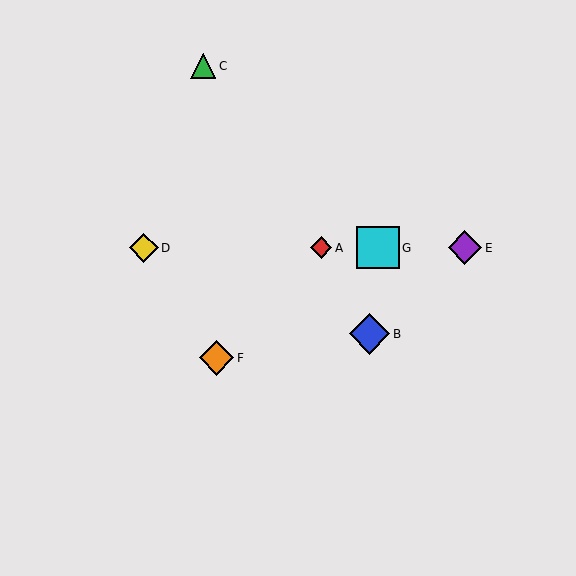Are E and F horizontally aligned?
No, E is at y≈248 and F is at y≈358.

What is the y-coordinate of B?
Object B is at y≈334.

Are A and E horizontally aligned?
Yes, both are at y≈248.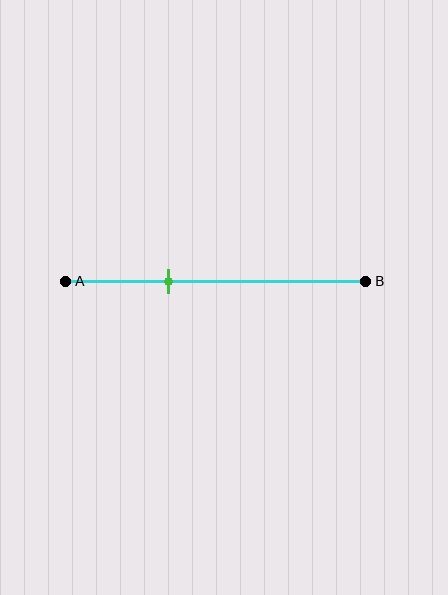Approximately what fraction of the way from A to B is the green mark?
The green mark is approximately 35% of the way from A to B.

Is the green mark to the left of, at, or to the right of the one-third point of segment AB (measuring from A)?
The green mark is approximately at the one-third point of segment AB.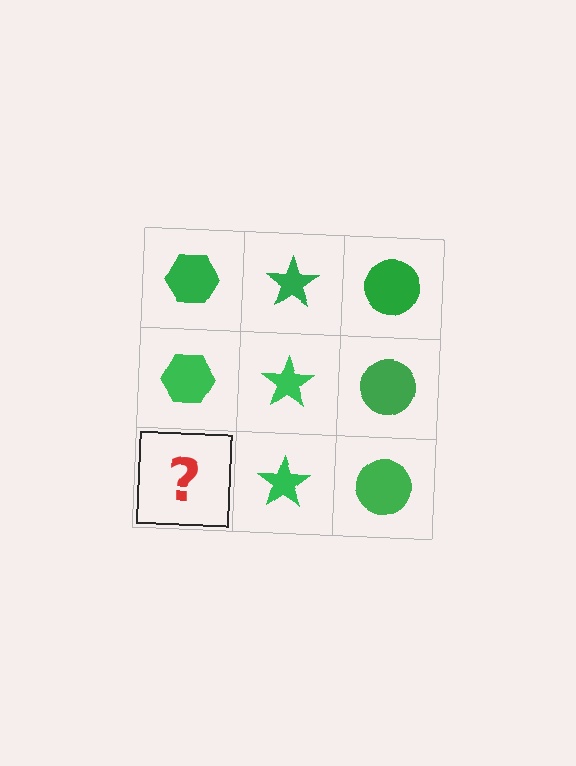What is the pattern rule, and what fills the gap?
The rule is that each column has a consistent shape. The gap should be filled with a green hexagon.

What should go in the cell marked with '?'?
The missing cell should contain a green hexagon.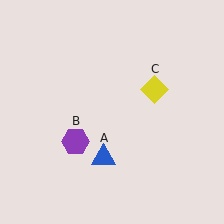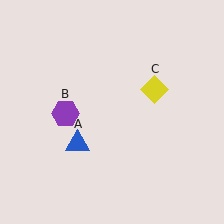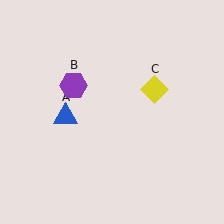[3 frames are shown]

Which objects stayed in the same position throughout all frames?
Yellow diamond (object C) remained stationary.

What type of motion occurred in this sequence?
The blue triangle (object A), purple hexagon (object B) rotated clockwise around the center of the scene.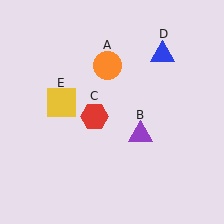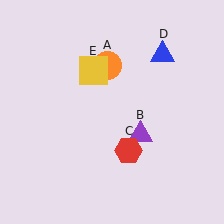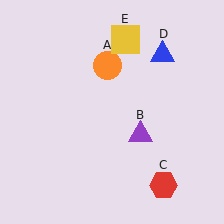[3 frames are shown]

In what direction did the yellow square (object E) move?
The yellow square (object E) moved up and to the right.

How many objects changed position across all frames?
2 objects changed position: red hexagon (object C), yellow square (object E).